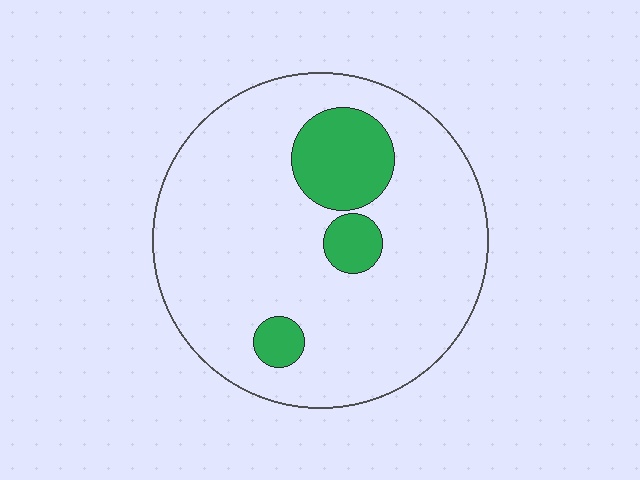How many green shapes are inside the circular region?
3.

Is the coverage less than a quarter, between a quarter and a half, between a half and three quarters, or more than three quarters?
Less than a quarter.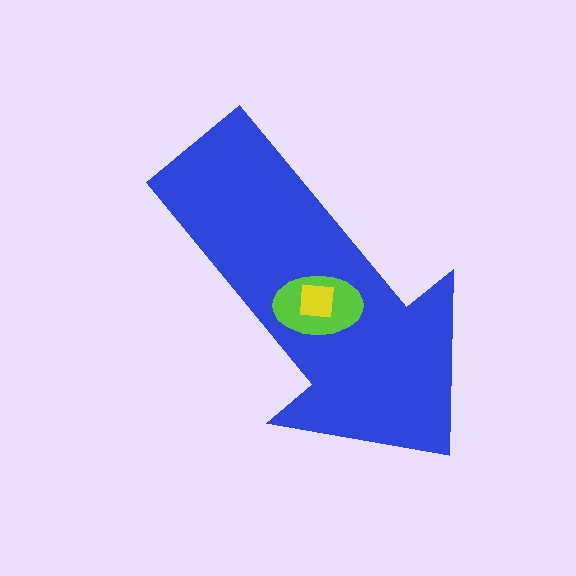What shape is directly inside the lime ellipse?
The yellow square.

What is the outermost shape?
The blue arrow.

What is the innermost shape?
The yellow square.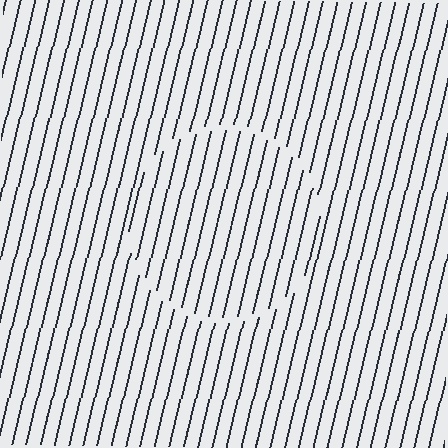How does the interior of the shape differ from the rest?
The interior of the shape contains the same grating, shifted by half a period — the contour is defined by the phase discontinuity where line-ends from the inner and outer gratings abut.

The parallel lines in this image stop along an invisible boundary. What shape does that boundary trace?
An illusory circle. The interior of the shape contains the same grating, shifted by half a period — the contour is defined by the phase discontinuity where line-ends from the inner and outer gratings abut.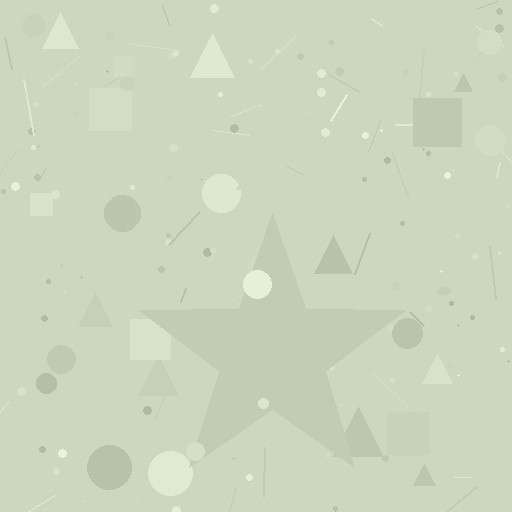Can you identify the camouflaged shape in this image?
The camouflaged shape is a star.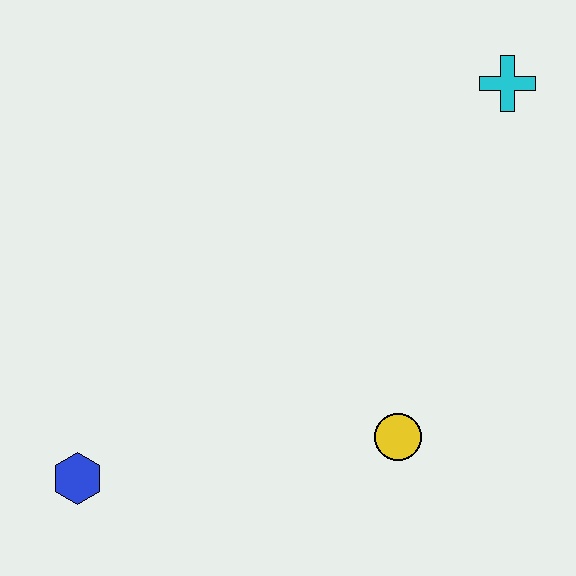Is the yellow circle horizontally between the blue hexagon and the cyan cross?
Yes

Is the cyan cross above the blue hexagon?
Yes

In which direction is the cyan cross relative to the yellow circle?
The cyan cross is above the yellow circle.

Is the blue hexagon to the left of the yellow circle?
Yes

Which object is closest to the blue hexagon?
The yellow circle is closest to the blue hexagon.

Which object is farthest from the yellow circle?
The cyan cross is farthest from the yellow circle.